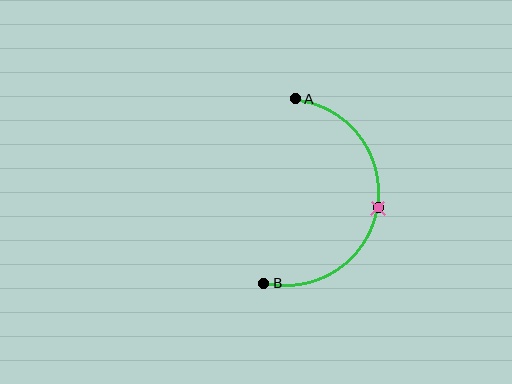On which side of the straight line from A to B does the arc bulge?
The arc bulges to the right of the straight line connecting A and B.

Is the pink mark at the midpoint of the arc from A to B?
Yes. The pink mark lies on the arc at equal arc-length from both A and B — it is the arc midpoint.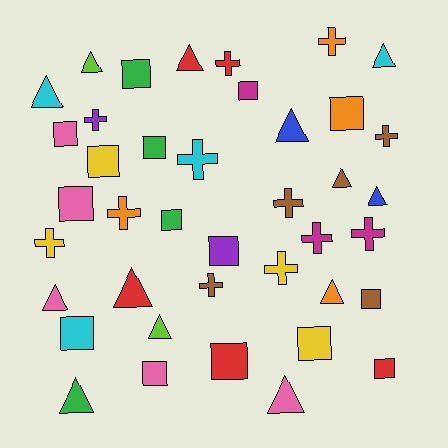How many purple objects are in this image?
There are 2 purple objects.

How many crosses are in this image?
There are 12 crosses.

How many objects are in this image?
There are 40 objects.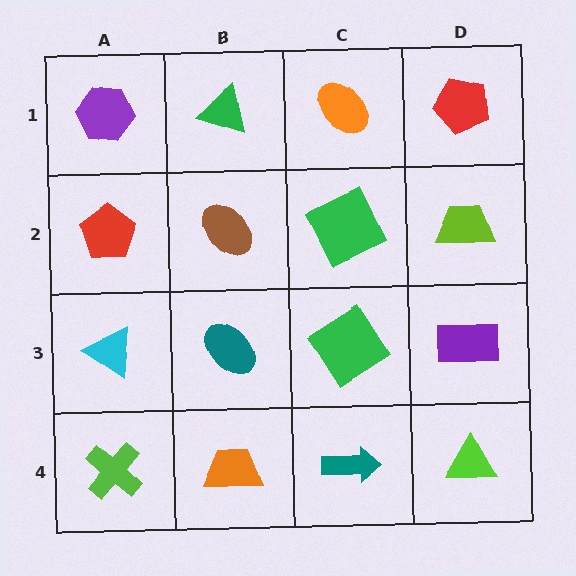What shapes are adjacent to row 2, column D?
A red pentagon (row 1, column D), a purple rectangle (row 3, column D), a green square (row 2, column C).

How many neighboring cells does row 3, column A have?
3.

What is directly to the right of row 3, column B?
A green diamond.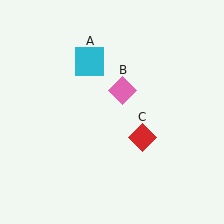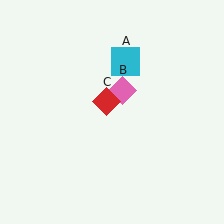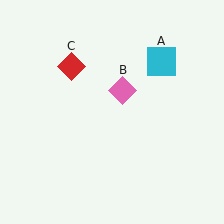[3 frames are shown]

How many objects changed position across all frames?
2 objects changed position: cyan square (object A), red diamond (object C).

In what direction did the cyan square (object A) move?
The cyan square (object A) moved right.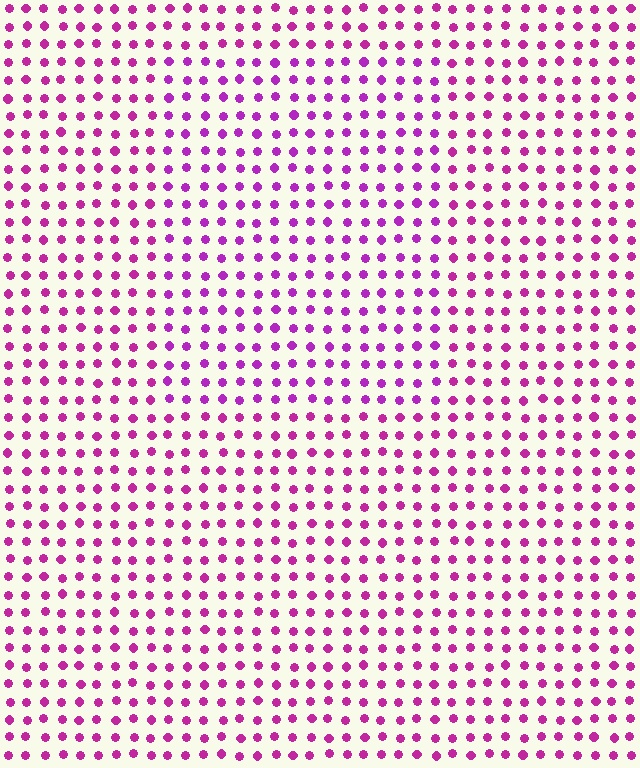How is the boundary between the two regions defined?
The boundary is defined purely by a slight shift in hue (about 19 degrees). Spacing, size, and orientation are identical on both sides.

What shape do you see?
I see a rectangle.